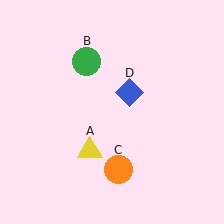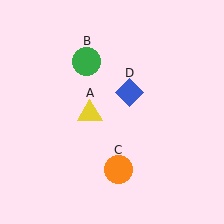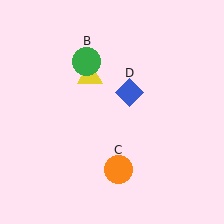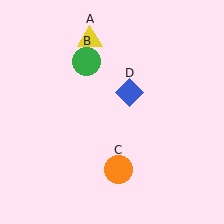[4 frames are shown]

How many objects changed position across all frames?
1 object changed position: yellow triangle (object A).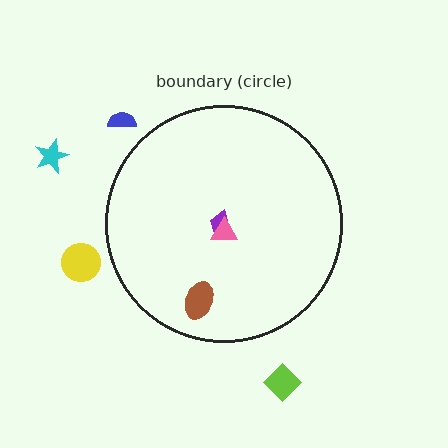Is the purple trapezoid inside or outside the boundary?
Inside.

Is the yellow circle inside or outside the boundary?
Outside.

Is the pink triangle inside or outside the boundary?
Inside.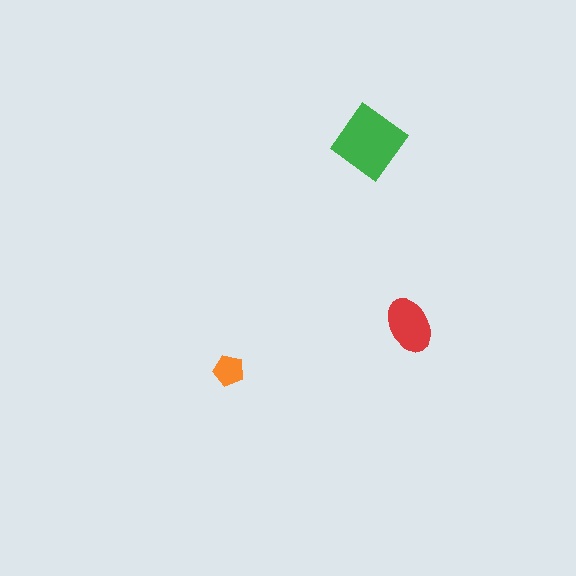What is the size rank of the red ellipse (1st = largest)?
2nd.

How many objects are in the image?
There are 3 objects in the image.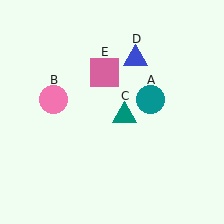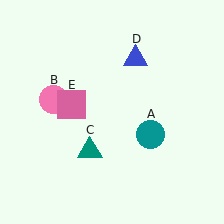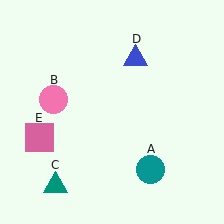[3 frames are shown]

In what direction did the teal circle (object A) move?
The teal circle (object A) moved down.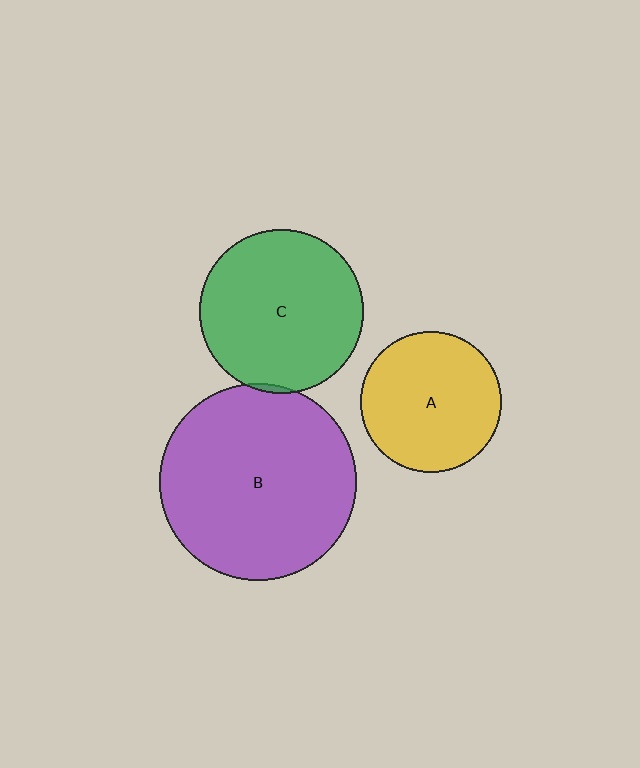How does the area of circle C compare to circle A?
Approximately 1.4 times.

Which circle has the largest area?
Circle B (purple).